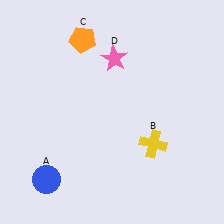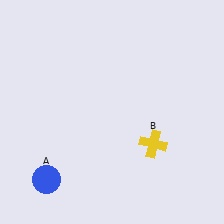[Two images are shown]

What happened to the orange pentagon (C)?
The orange pentagon (C) was removed in Image 2. It was in the top-left area of Image 1.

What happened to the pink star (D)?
The pink star (D) was removed in Image 2. It was in the top-right area of Image 1.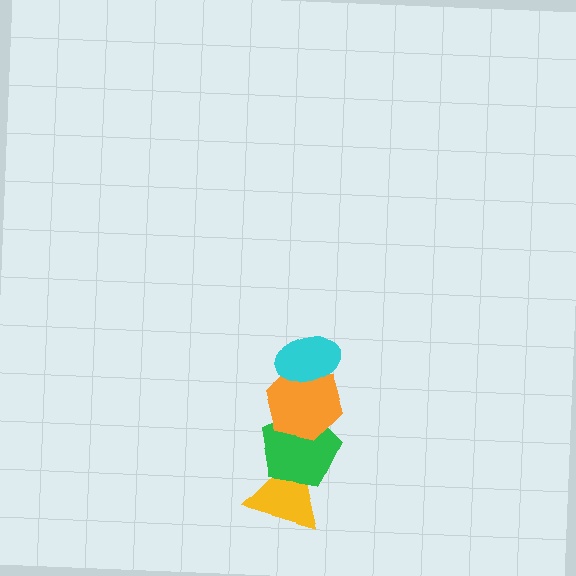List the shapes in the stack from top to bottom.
From top to bottom: the cyan ellipse, the orange hexagon, the green pentagon, the yellow triangle.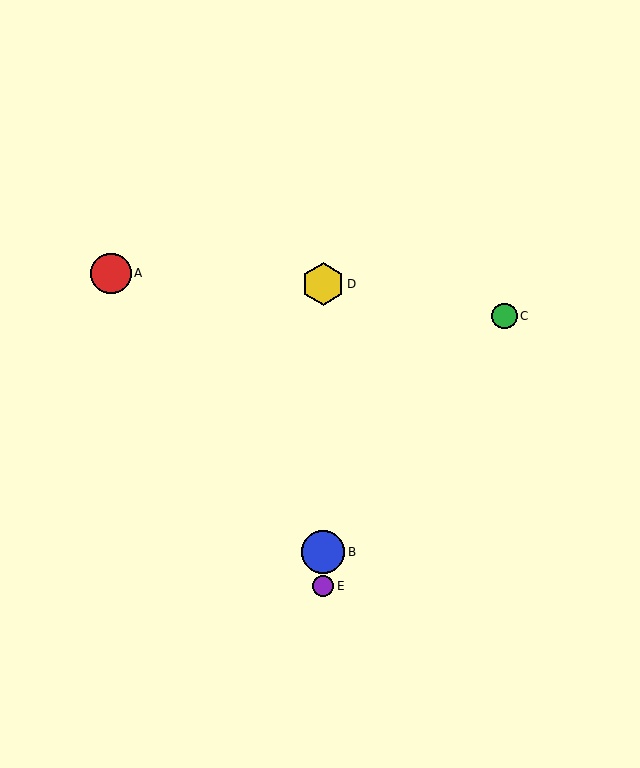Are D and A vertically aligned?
No, D is at x≈323 and A is at x≈111.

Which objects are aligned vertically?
Objects B, D, E are aligned vertically.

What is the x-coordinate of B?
Object B is at x≈323.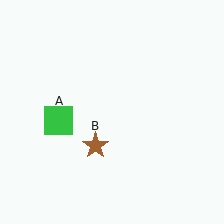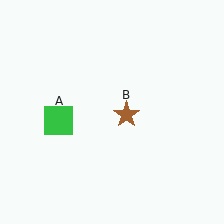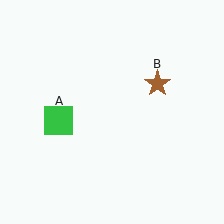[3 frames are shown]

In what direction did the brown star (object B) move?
The brown star (object B) moved up and to the right.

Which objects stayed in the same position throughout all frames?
Green square (object A) remained stationary.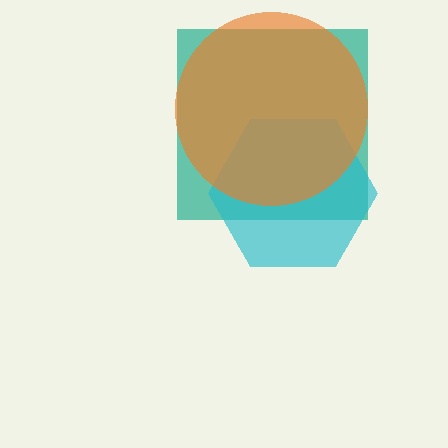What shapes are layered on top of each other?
The layered shapes are: a teal square, a cyan hexagon, an orange circle.